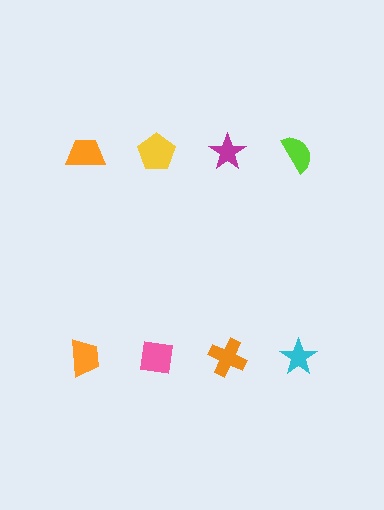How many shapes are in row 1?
4 shapes.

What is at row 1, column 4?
A lime semicircle.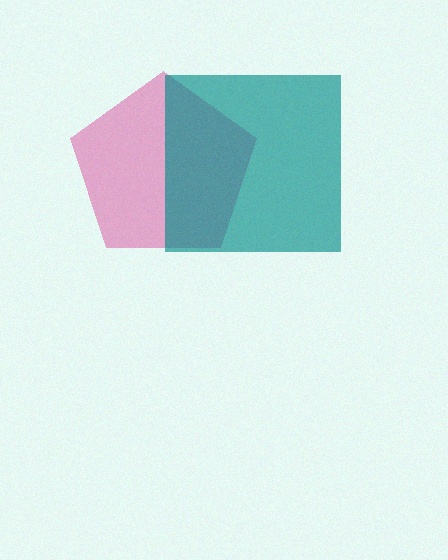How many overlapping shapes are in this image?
There are 2 overlapping shapes in the image.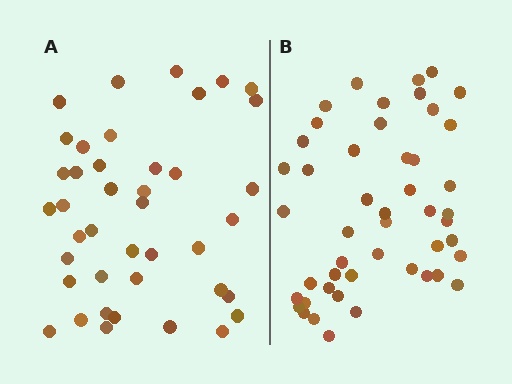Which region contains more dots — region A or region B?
Region B (the right region) has more dots.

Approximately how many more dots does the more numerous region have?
Region B has roughly 8 or so more dots than region A.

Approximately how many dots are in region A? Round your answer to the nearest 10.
About 40 dots. (The exact count is 41, which rounds to 40.)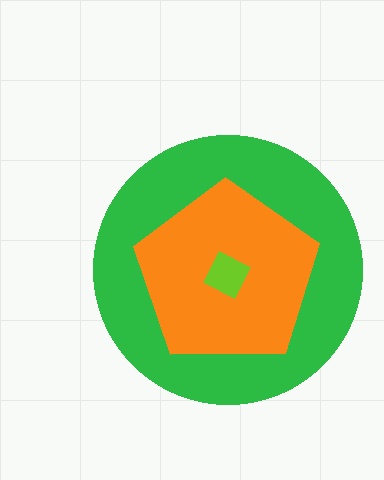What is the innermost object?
The lime diamond.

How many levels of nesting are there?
3.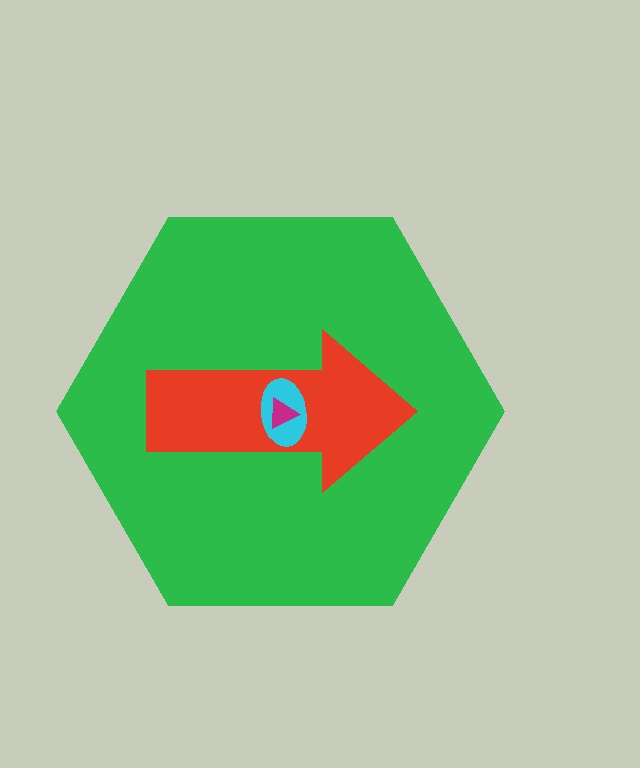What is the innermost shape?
The magenta triangle.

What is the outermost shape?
The green hexagon.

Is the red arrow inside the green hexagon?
Yes.